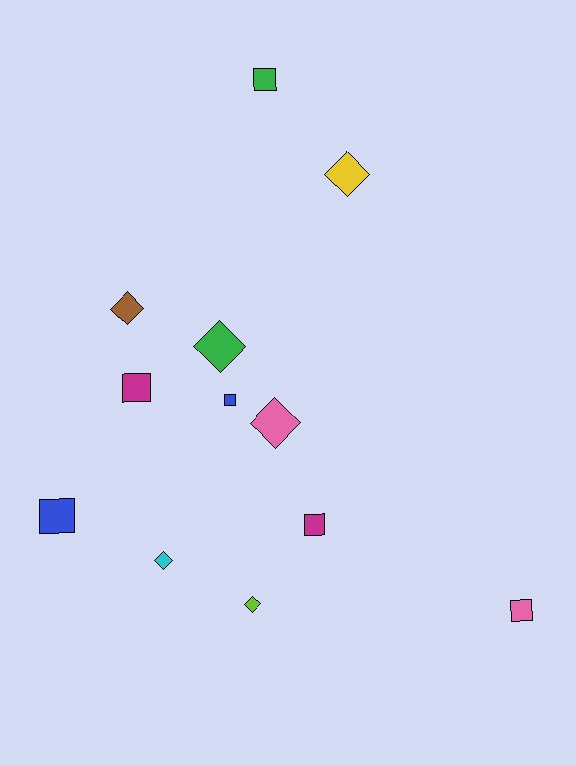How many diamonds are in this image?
There are 6 diamonds.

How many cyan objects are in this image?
There is 1 cyan object.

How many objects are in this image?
There are 12 objects.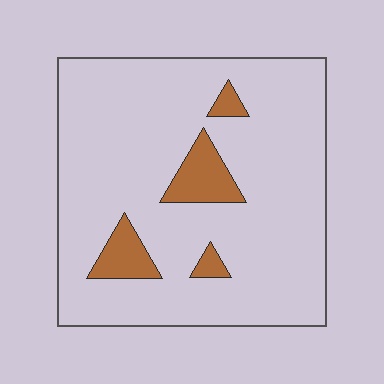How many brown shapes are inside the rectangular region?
4.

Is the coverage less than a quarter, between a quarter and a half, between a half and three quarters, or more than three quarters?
Less than a quarter.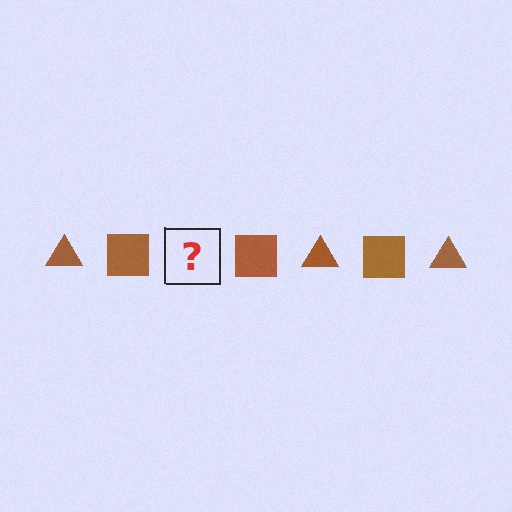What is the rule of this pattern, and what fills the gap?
The rule is that the pattern cycles through triangle, square shapes in brown. The gap should be filled with a brown triangle.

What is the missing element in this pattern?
The missing element is a brown triangle.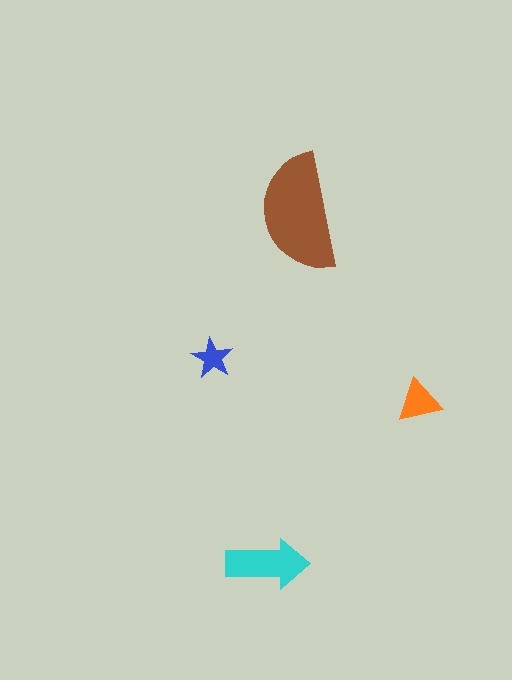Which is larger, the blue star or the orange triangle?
The orange triangle.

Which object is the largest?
The brown semicircle.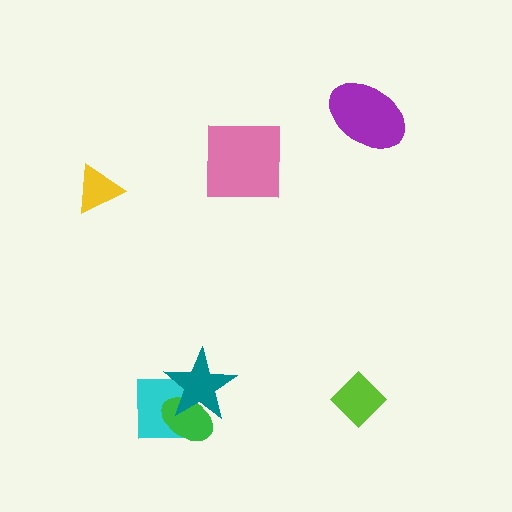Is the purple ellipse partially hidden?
No, no other shape covers it.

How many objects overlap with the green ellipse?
2 objects overlap with the green ellipse.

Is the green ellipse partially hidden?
Yes, it is partially covered by another shape.